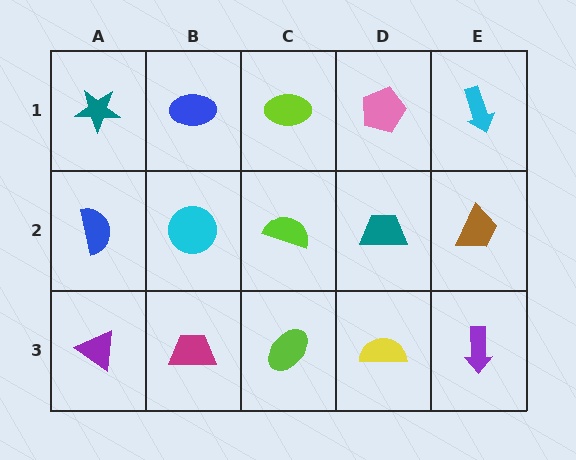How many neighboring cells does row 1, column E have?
2.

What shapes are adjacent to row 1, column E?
A brown trapezoid (row 2, column E), a pink pentagon (row 1, column D).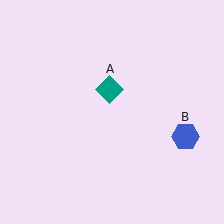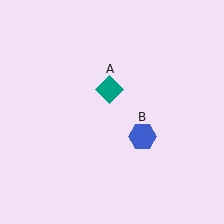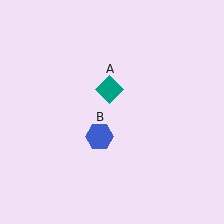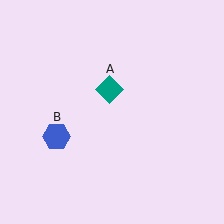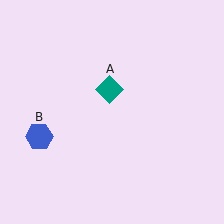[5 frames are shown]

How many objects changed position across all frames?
1 object changed position: blue hexagon (object B).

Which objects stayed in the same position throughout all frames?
Teal diamond (object A) remained stationary.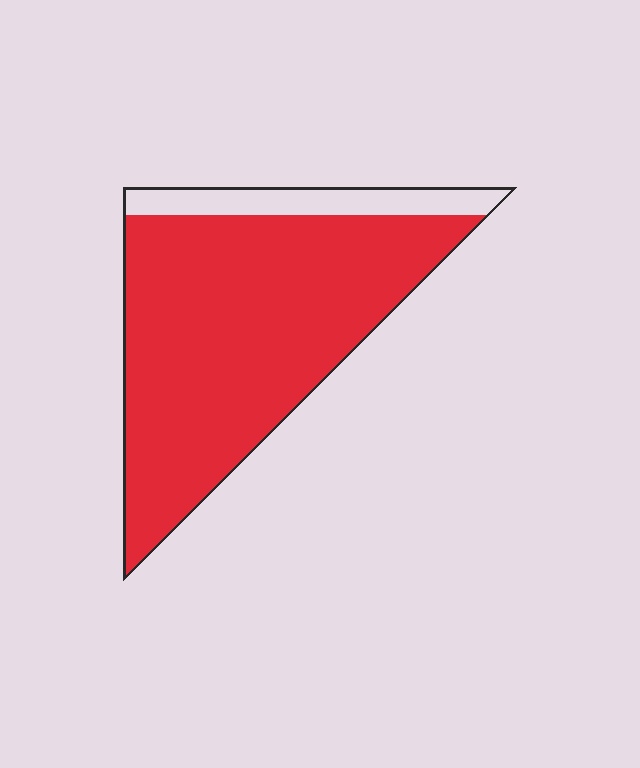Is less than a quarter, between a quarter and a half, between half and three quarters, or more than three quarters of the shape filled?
More than three quarters.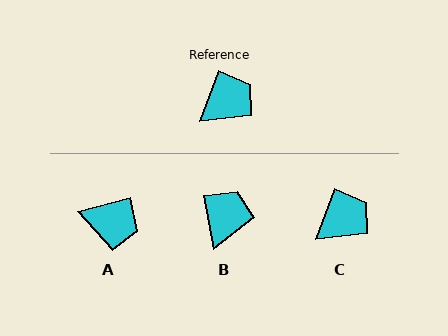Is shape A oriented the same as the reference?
No, it is off by about 55 degrees.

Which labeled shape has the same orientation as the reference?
C.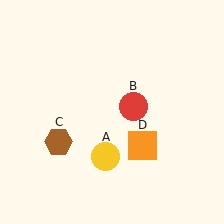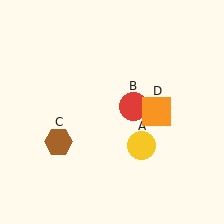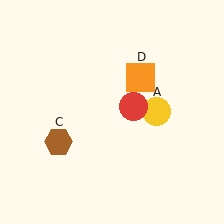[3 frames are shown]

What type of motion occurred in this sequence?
The yellow circle (object A), orange square (object D) rotated counterclockwise around the center of the scene.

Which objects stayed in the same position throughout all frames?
Red circle (object B) and brown hexagon (object C) remained stationary.